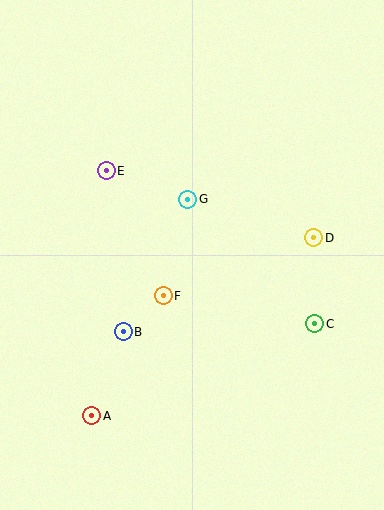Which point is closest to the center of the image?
Point F at (163, 296) is closest to the center.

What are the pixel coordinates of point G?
Point G is at (188, 199).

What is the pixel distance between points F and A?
The distance between F and A is 140 pixels.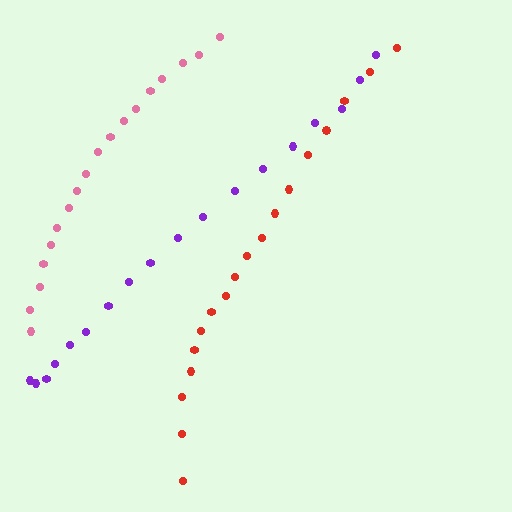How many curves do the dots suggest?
There are 3 distinct paths.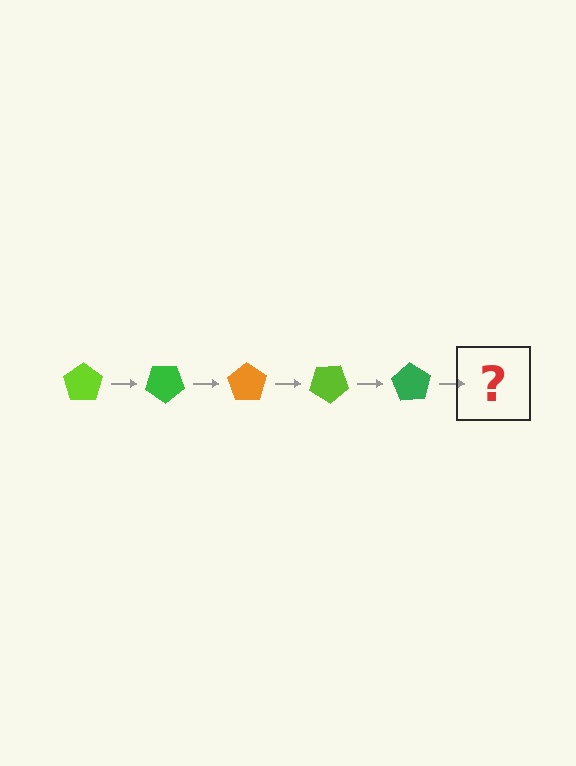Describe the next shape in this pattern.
It should be an orange pentagon, rotated 175 degrees from the start.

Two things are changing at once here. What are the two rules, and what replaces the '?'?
The two rules are that it rotates 35 degrees each step and the color cycles through lime, green, and orange. The '?' should be an orange pentagon, rotated 175 degrees from the start.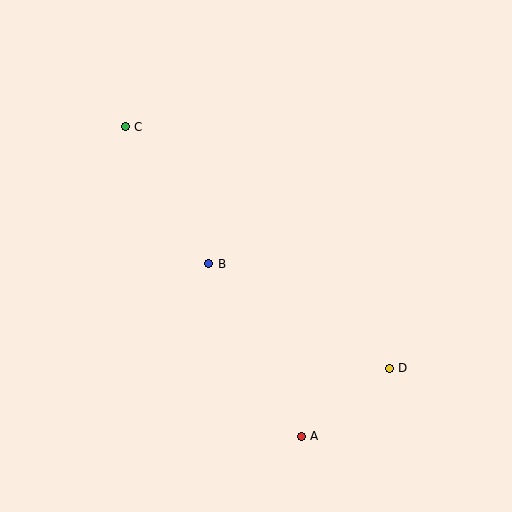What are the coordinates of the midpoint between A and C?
The midpoint between A and C is at (213, 282).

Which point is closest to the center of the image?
Point B at (209, 264) is closest to the center.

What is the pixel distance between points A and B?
The distance between A and B is 196 pixels.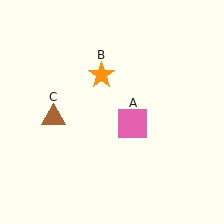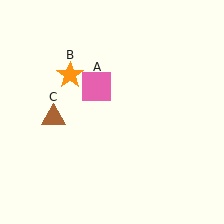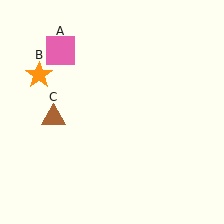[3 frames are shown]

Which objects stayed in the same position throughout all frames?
Brown triangle (object C) remained stationary.